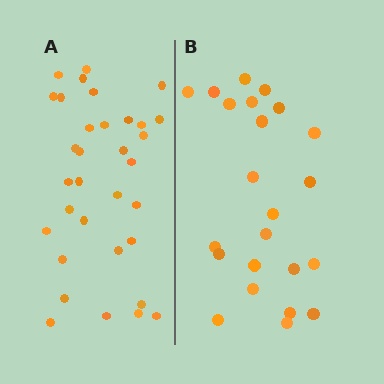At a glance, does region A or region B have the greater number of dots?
Region A (the left region) has more dots.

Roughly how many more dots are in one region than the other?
Region A has roughly 10 or so more dots than region B.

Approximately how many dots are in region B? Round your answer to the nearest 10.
About 20 dots. (The exact count is 23, which rounds to 20.)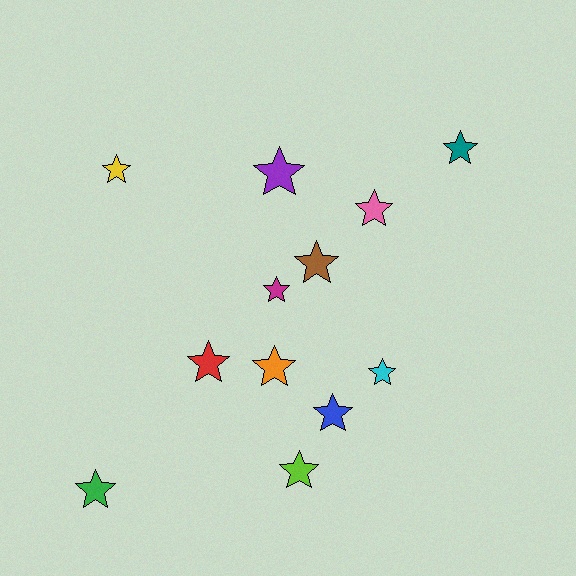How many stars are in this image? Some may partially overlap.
There are 12 stars.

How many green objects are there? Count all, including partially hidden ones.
There is 1 green object.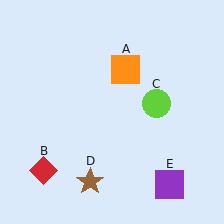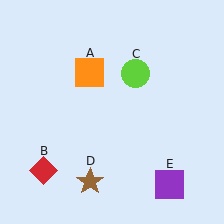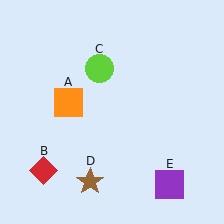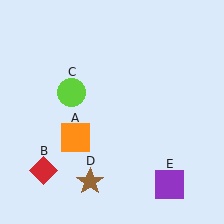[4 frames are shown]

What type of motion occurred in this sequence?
The orange square (object A), lime circle (object C) rotated counterclockwise around the center of the scene.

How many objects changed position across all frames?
2 objects changed position: orange square (object A), lime circle (object C).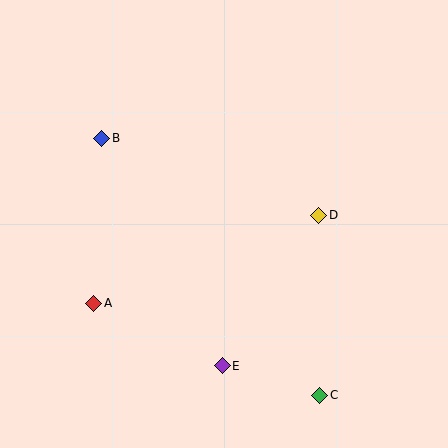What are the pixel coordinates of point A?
Point A is at (94, 303).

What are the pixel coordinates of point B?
Point B is at (102, 138).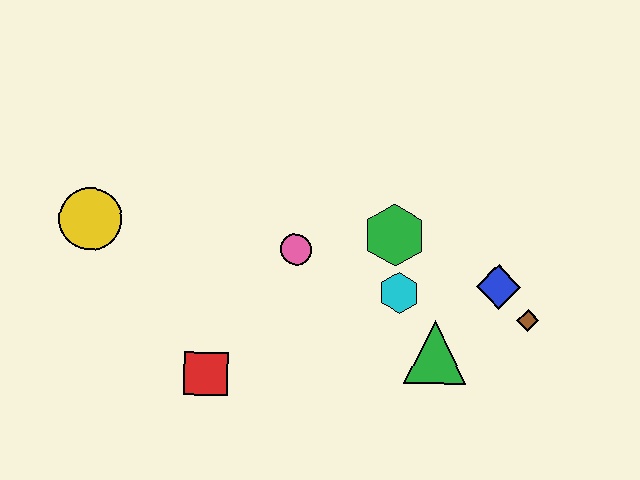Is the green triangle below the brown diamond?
Yes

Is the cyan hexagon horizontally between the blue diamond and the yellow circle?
Yes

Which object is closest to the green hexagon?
The cyan hexagon is closest to the green hexagon.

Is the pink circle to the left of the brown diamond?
Yes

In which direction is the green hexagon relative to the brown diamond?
The green hexagon is to the left of the brown diamond.